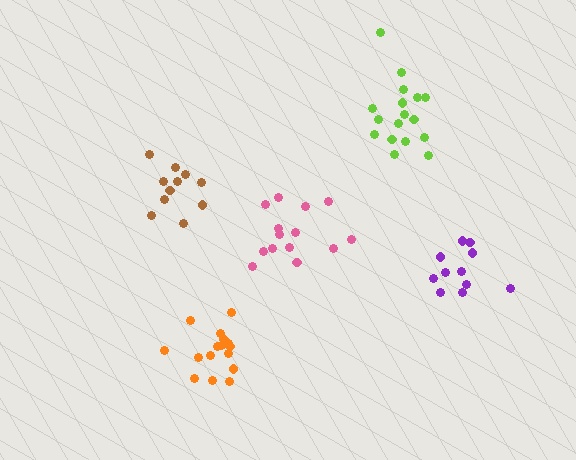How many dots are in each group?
Group 1: 17 dots, Group 2: 11 dots, Group 3: 16 dots, Group 4: 11 dots, Group 5: 14 dots (69 total).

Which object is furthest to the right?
The purple cluster is rightmost.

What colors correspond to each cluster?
The clusters are colored: lime, purple, orange, brown, pink.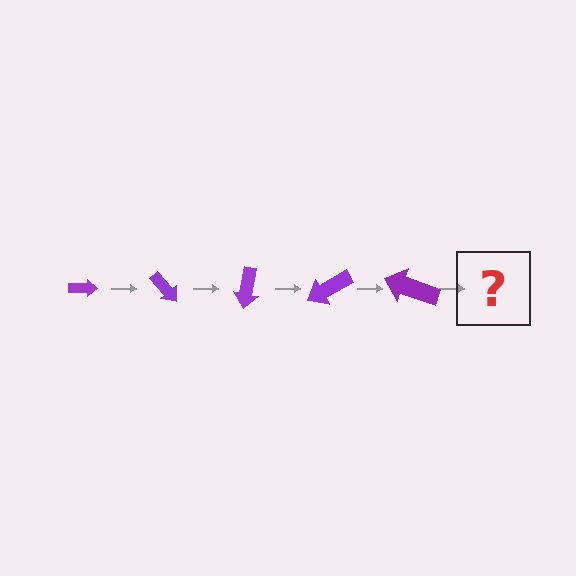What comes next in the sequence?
The next element should be an arrow, larger than the previous one and rotated 250 degrees from the start.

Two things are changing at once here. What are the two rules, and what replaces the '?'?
The two rules are that the arrow grows larger each step and it rotates 50 degrees each step. The '?' should be an arrow, larger than the previous one and rotated 250 degrees from the start.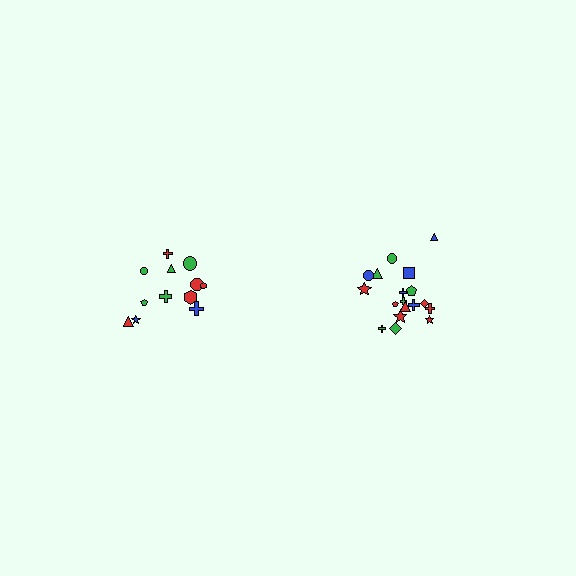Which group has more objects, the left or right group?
The right group.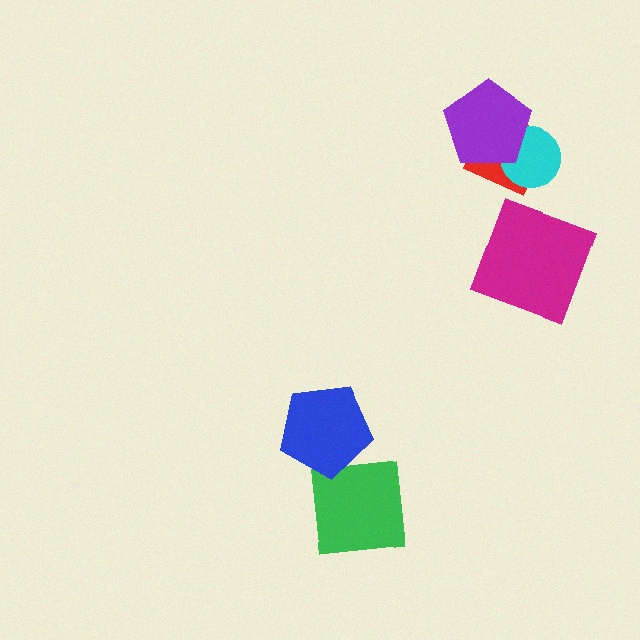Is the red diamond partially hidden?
Yes, it is partially covered by another shape.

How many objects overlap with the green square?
0 objects overlap with the green square.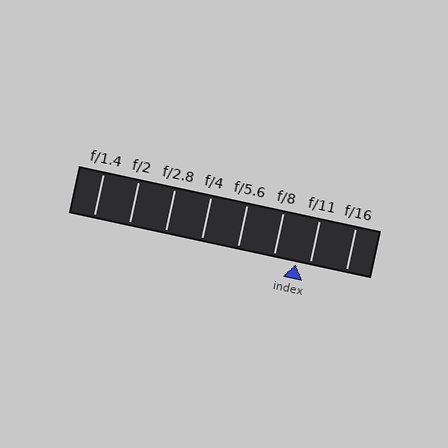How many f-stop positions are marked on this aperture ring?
There are 8 f-stop positions marked.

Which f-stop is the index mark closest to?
The index mark is closest to f/11.